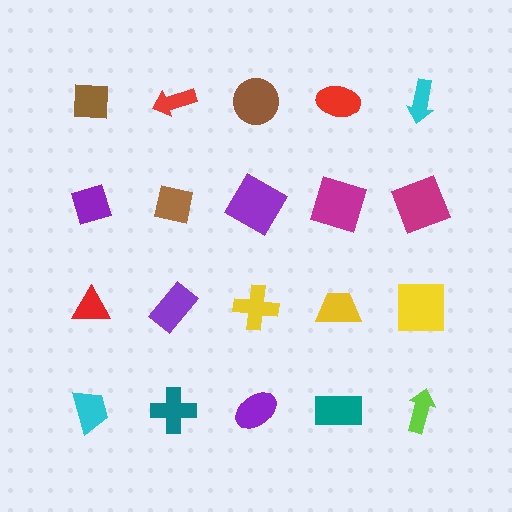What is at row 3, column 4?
A yellow trapezoid.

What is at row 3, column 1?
A red triangle.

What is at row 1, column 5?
A cyan arrow.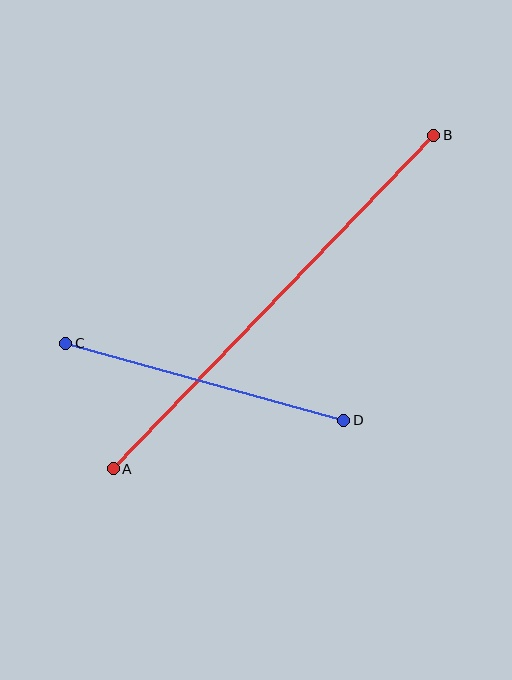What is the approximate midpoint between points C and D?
The midpoint is at approximately (205, 382) pixels.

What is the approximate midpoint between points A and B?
The midpoint is at approximately (274, 302) pixels.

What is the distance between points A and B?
The distance is approximately 463 pixels.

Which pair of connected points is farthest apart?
Points A and B are farthest apart.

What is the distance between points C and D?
The distance is approximately 288 pixels.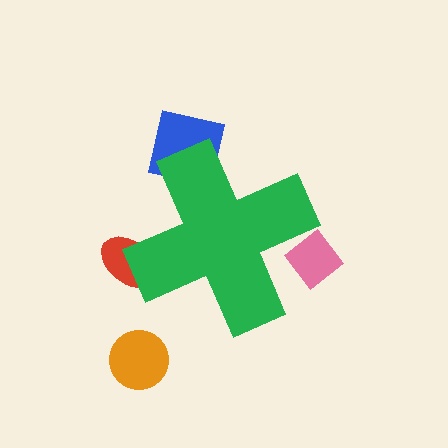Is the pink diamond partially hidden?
Yes, the pink diamond is partially hidden behind the green cross.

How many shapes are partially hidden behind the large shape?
3 shapes are partially hidden.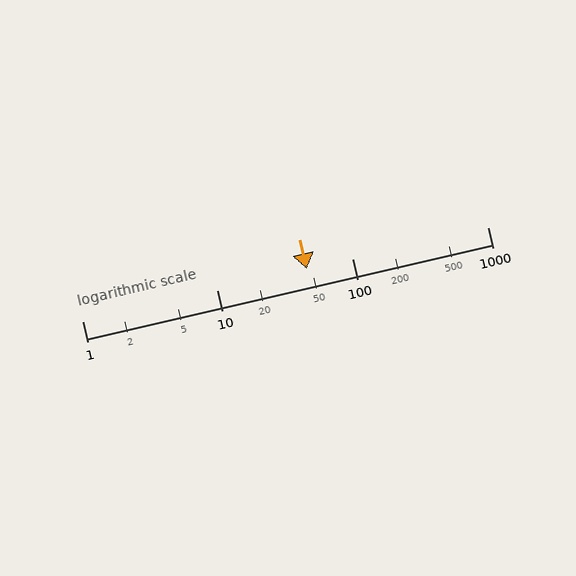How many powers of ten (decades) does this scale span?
The scale spans 3 decades, from 1 to 1000.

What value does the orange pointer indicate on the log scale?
The pointer indicates approximately 46.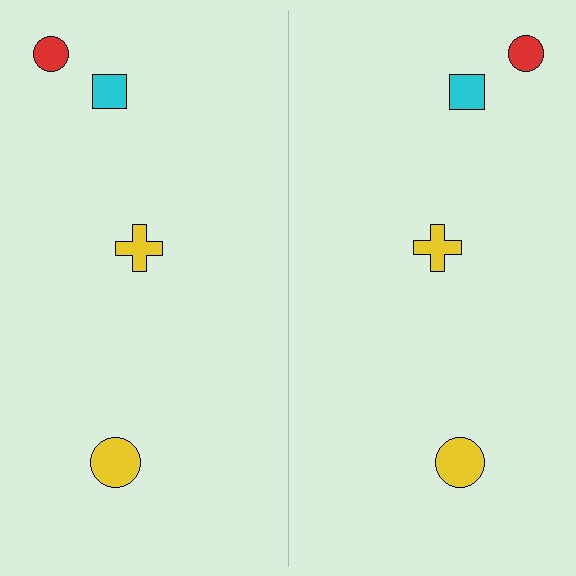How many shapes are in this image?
There are 8 shapes in this image.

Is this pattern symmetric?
Yes, this pattern has bilateral (reflection) symmetry.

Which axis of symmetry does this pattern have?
The pattern has a vertical axis of symmetry running through the center of the image.